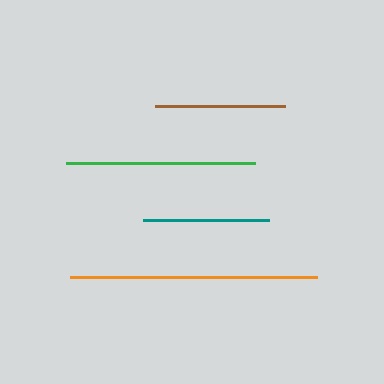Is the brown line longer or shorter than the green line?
The green line is longer than the brown line.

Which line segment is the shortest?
The teal line is the shortest at approximately 126 pixels.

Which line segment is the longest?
The orange line is the longest at approximately 247 pixels.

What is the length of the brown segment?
The brown segment is approximately 130 pixels long.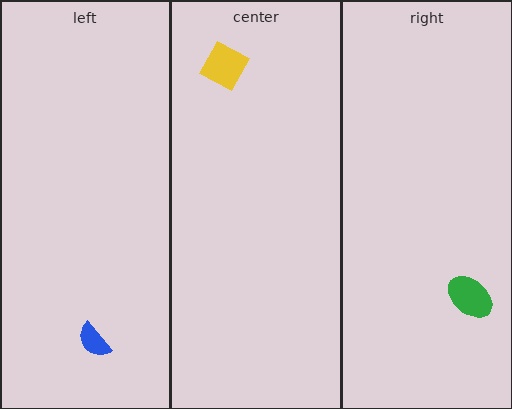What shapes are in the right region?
The green ellipse.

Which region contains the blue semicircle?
The left region.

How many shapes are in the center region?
1.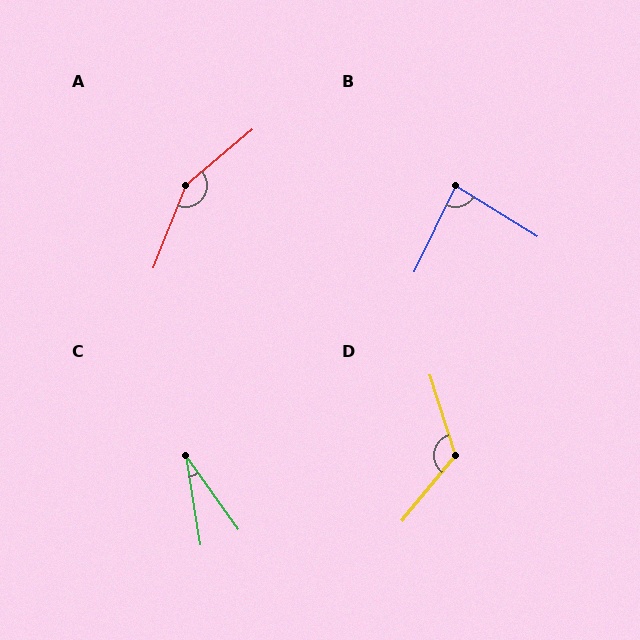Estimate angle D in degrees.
Approximately 123 degrees.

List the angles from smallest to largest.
C (26°), B (84°), D (123°), A (152°).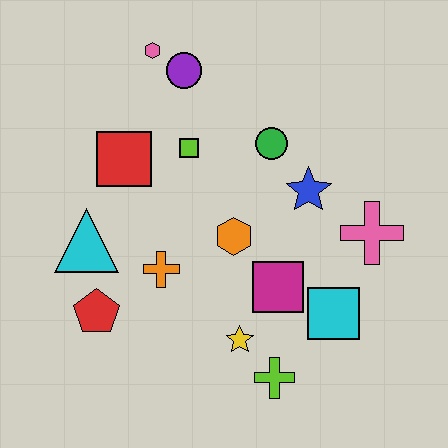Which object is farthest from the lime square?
The lime cross is farthest from the lime square.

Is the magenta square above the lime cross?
Yes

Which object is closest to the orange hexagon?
The magenta square is closest to the orange hexagon.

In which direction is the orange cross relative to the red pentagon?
The orange cross is to the right of the red pentagon.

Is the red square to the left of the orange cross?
Yes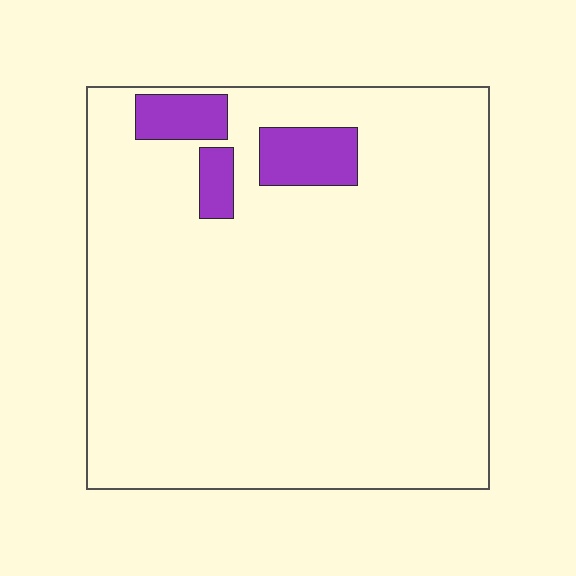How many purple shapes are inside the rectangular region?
3.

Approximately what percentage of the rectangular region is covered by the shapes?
Approximately 10%.